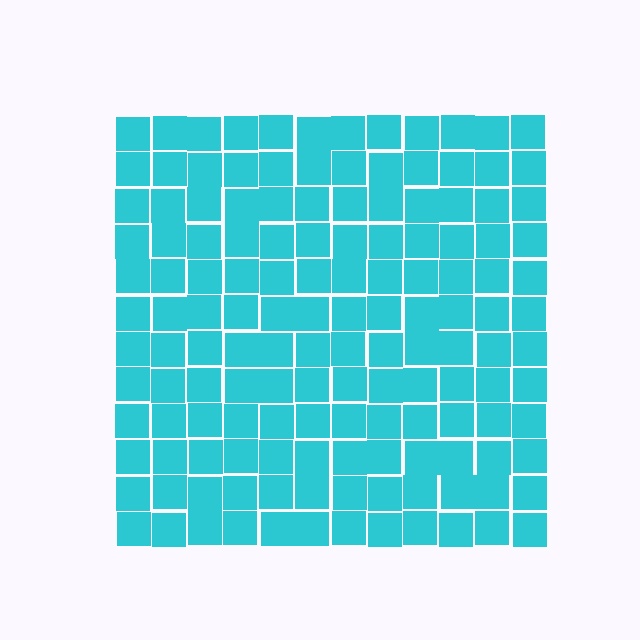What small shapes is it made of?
It is made of small squares.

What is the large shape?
The large shape is a square.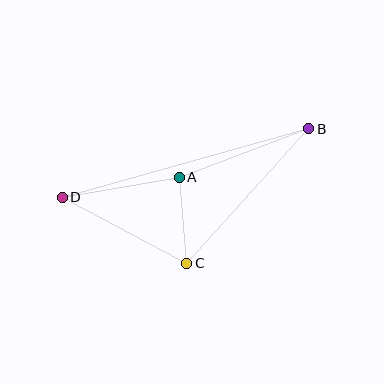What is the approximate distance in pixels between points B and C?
The distance between B and C is approximately 182 pixels.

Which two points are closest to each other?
Points A and C are closest to each other.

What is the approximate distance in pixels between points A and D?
The distance between A and D is approximately 119 pixels.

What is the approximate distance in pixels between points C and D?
The distance between C and D is approximately 141 pixels.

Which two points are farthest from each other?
Points B and D are farthest from each other.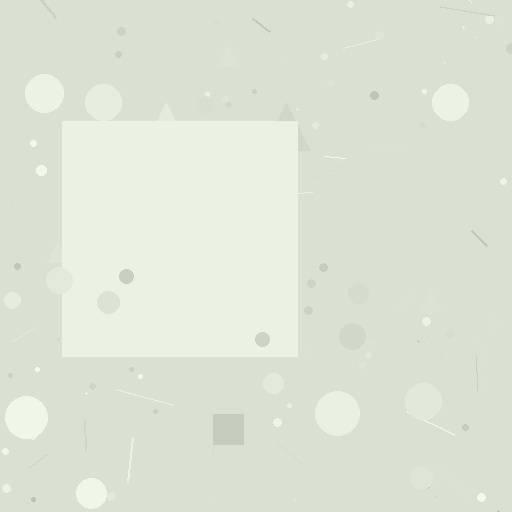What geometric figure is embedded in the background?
A square is embedded in the background.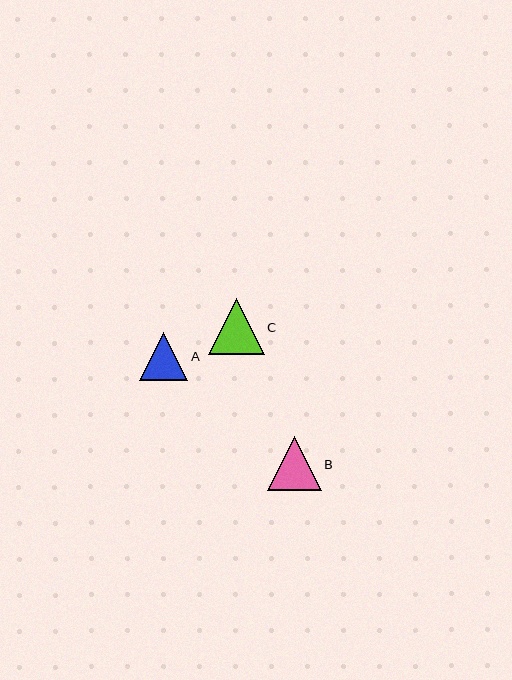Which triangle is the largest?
Triangle C is the largest with a size of approximately 56 pixels.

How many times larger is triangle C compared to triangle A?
Triangle C is approximately 1.2 times the size of triangle A.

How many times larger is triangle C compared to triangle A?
Triangle C is approximately 1.2 times the size of triangle A.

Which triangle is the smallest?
Triangle A is the smallest with a size of approximately 49 pixels.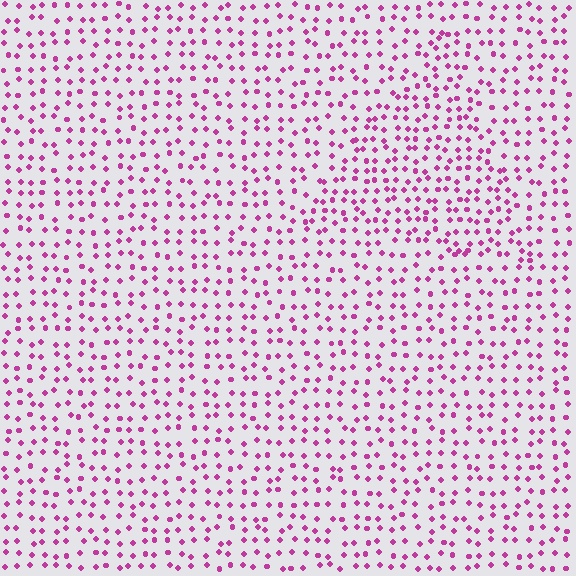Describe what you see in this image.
The image contains small magenta elements arranged at two different densities. A triangle-shaped region is visible where the elements are more densely packed than the surrounding area.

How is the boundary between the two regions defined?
The boundary is defined by a change in element density (approximately 1.5x ratio). All elements are the same color, size, and shape.